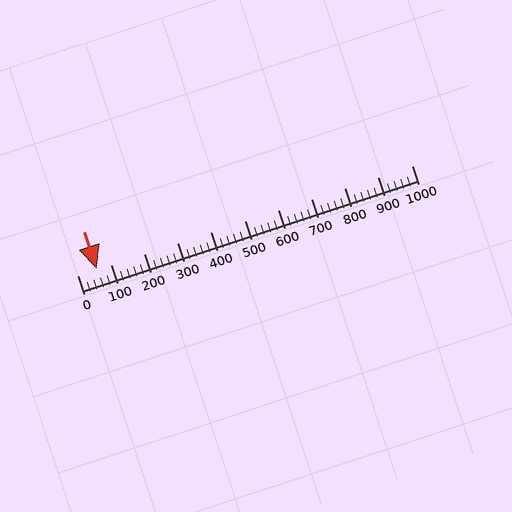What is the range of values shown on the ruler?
The ruler shows values from 0 to 1000.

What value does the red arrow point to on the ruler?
The red arrow points to approximately 59.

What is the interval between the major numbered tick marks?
The major tick marks are spaced 100 units apart.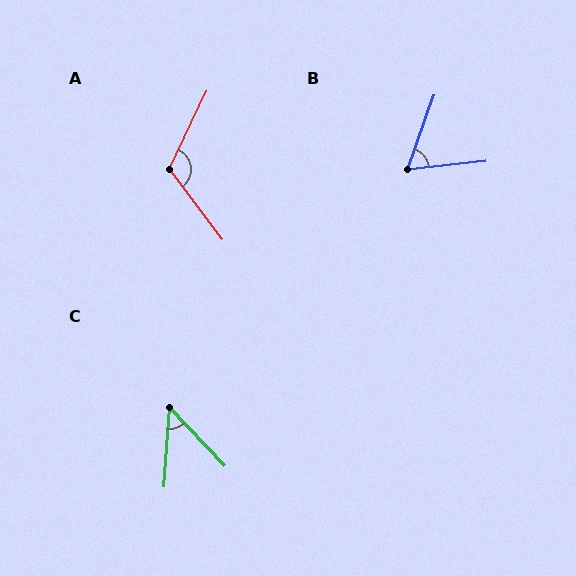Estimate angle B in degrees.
Approximately 64 degrees.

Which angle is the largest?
A, at approximately 118 degrees.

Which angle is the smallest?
C, at approximately 48 degrees.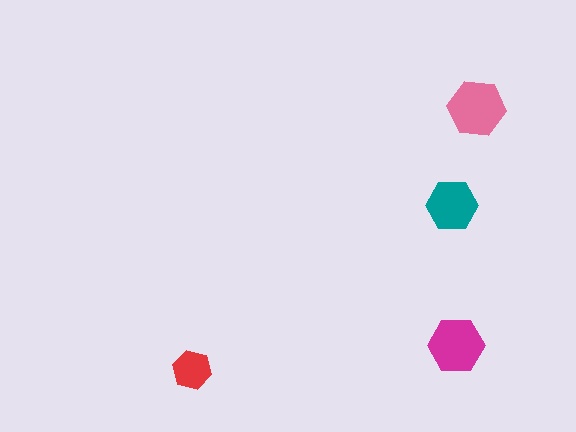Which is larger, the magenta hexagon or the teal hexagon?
The magenta one.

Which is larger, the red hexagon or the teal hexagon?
The teal one.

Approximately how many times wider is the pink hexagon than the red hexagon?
About 1.5 times wider.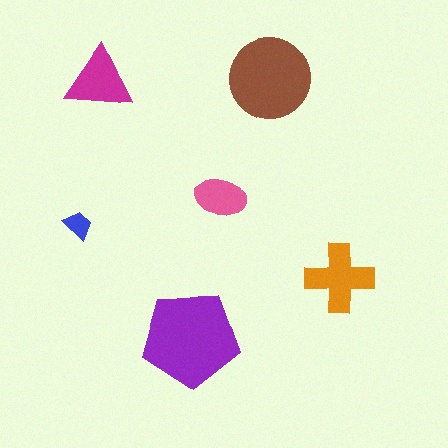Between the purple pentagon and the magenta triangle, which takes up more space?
The purple pentagon.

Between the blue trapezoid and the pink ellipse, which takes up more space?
The pink ellipse.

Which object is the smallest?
The blue trapezoid.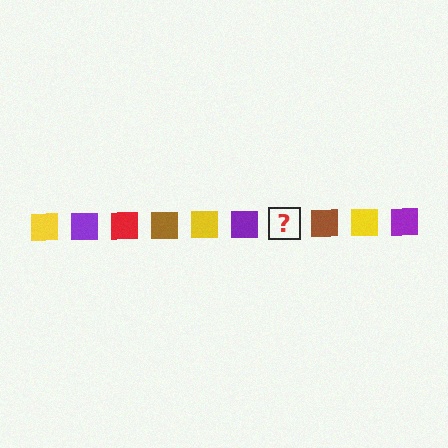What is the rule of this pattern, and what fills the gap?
The rule is that the pattern cycles through yellow, purple, red, brown squares. The gap should be filled with a red square.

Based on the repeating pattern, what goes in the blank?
The blank should be a red square.